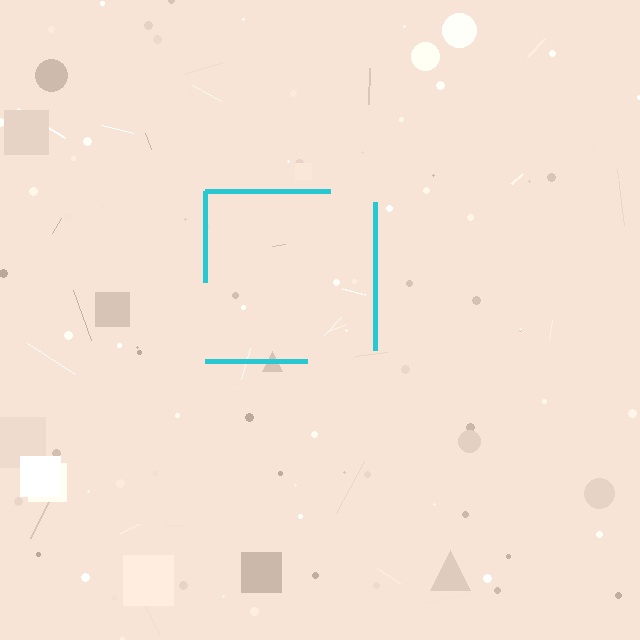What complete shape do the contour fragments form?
The contour fragments form a square.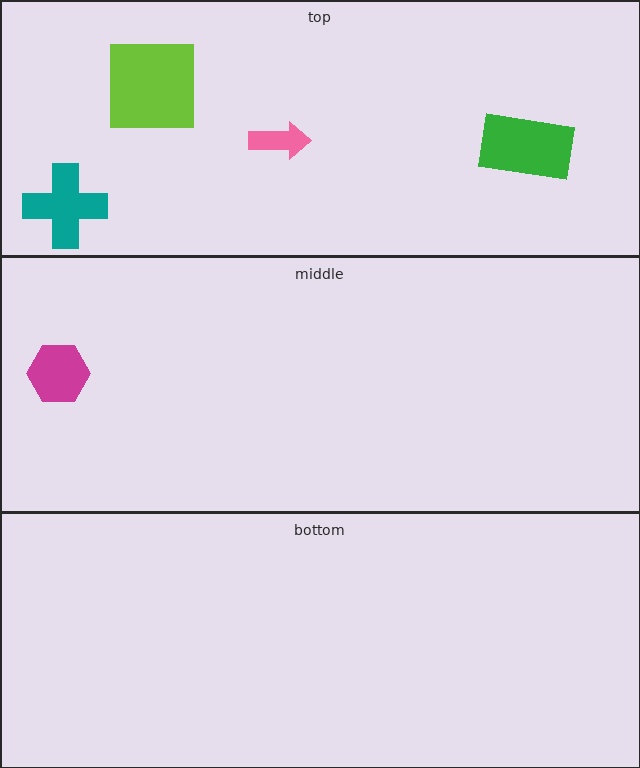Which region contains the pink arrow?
The top region.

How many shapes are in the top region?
4.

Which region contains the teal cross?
The top region.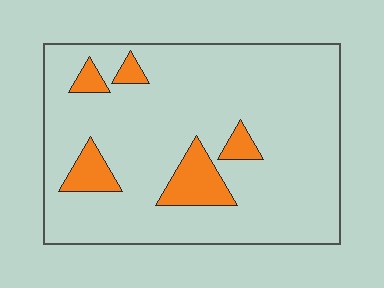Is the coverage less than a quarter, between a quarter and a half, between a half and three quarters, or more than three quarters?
Less than a quarter.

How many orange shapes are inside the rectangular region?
5.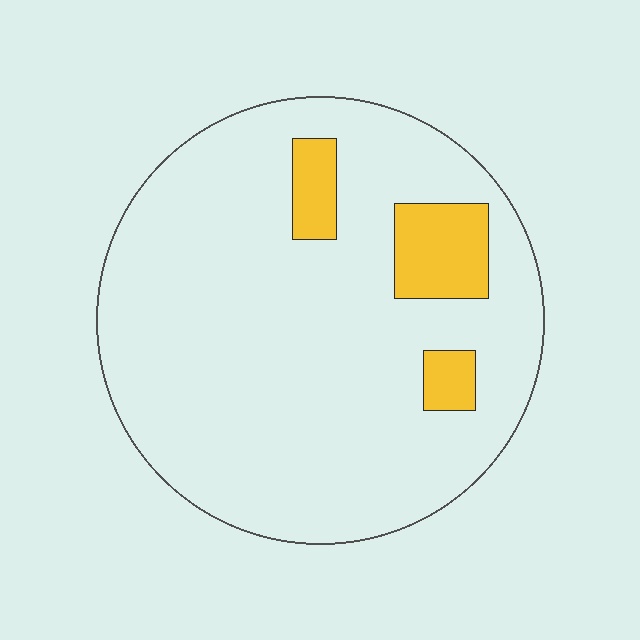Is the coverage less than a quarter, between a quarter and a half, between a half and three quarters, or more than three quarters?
Less than a quarter.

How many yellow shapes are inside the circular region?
3.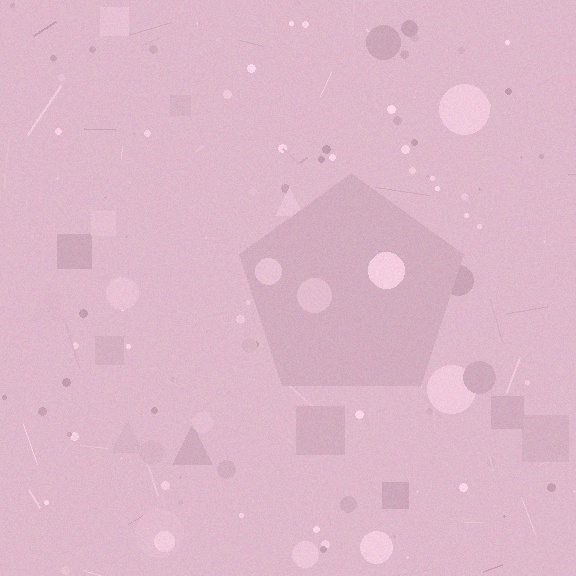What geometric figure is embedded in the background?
A pentagon is embedded in the background.